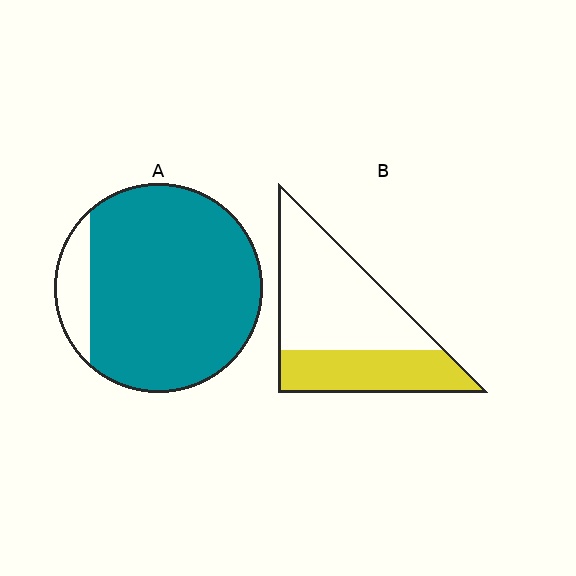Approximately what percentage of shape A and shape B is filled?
A is approximately 90% and B is approximately 35%.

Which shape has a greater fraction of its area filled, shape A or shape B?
Shape A.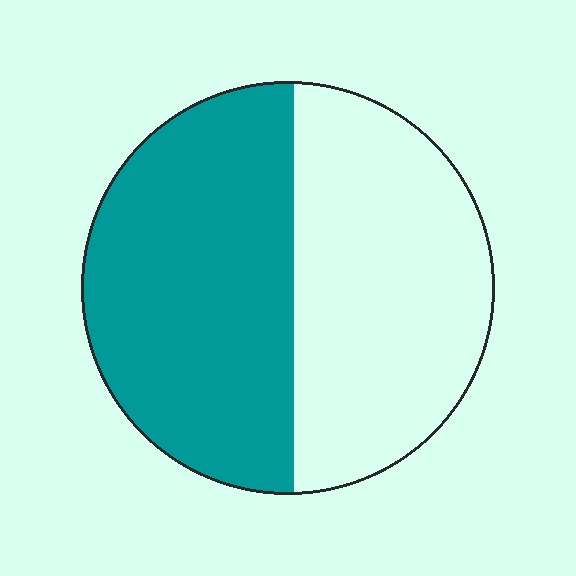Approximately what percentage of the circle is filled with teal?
Approximately 50%.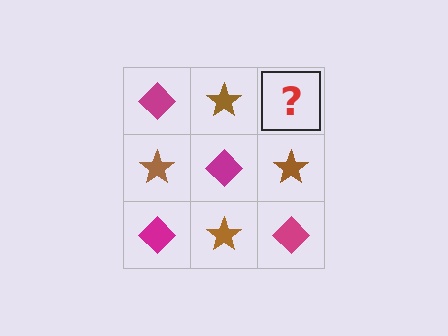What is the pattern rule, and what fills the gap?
The rule is that it alternates magenta diamond and brown star in a checkerboard pattern. The gap should be filled with a magenta diamond.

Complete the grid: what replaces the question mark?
The question mark should be replaced with a magenta diamond.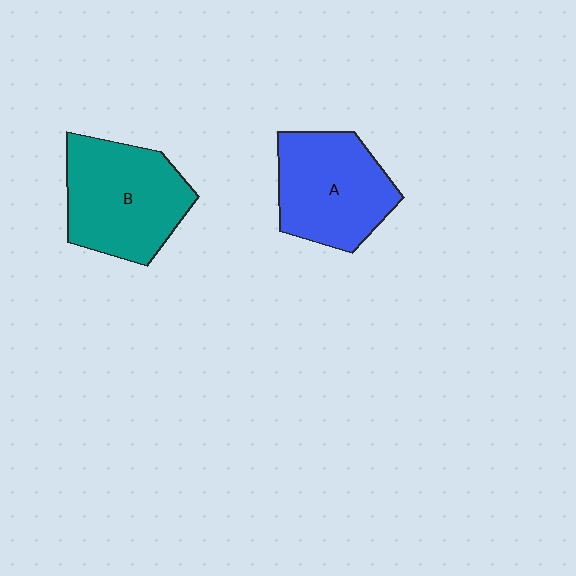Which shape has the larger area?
Shape B (teal).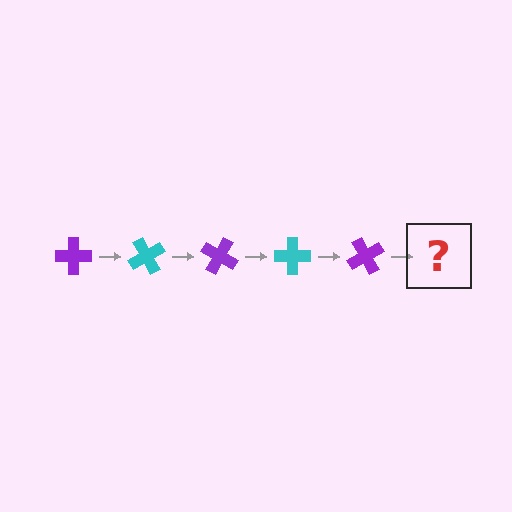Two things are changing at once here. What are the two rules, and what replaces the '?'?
The two rules are that it rotates 60 degrees each step and the color cycles through purple and cyan. The '?' should be a cyan cross, rotated 300 degrees from the start.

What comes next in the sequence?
The next element should be a cyan cross, rotated 300 degrees from the start.